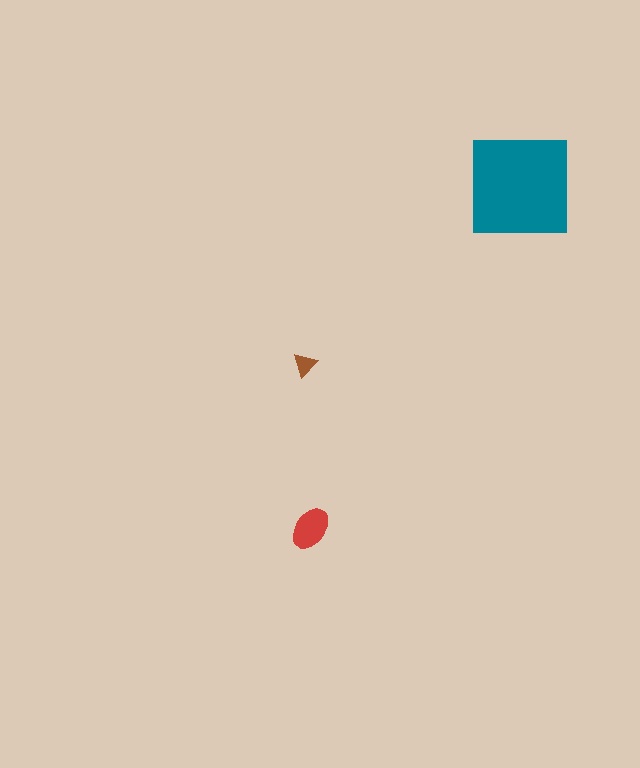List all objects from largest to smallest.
The teal square, the red ellipse, the brown triangle.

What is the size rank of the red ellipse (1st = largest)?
2nd.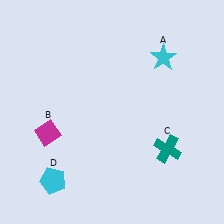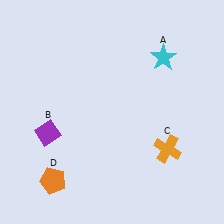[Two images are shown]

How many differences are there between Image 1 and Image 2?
There are 3 differences between the two images.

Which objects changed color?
B changed from magenta to purple. C changed from teal to orange. D changed from cyan to orange.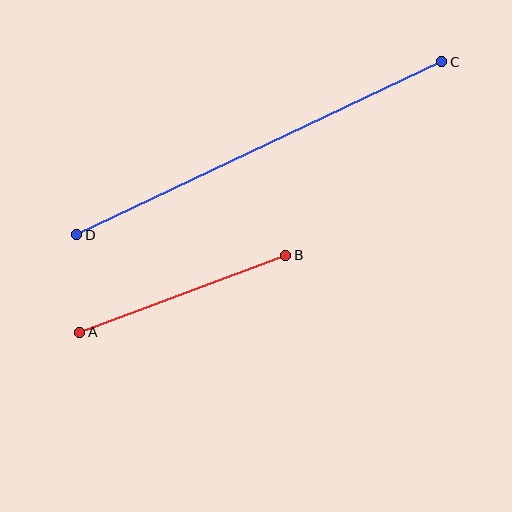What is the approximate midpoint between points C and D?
The midpoint is at approximately (259, 148) pixels.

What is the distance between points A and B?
The distance is approximately 220 pixels.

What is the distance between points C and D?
The distance is approximately 404 pixels.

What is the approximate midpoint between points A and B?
The midpoint is at approximately (183, 294) pixels.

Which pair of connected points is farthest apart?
Points C and D are farthest apart.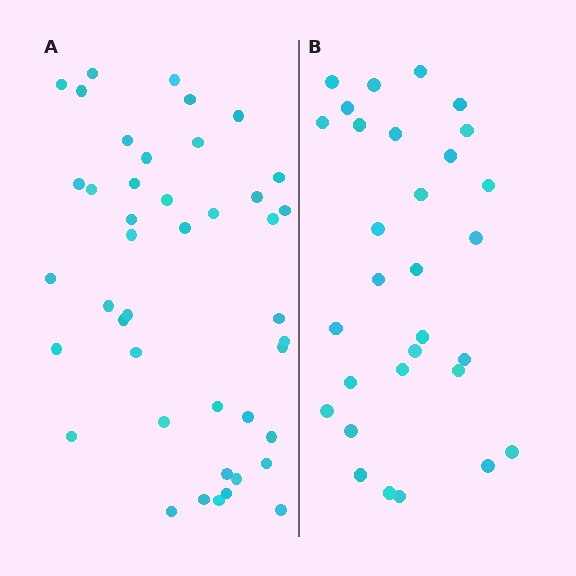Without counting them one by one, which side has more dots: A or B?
Region A (the left region) has more dots.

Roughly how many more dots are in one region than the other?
Region A has approximately 15 more dots than region B.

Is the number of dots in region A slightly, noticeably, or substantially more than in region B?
Region A has noticeably more, but not dramatically so. The ratio is roughly 1.4 to 1.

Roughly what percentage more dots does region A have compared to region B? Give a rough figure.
About 45% more.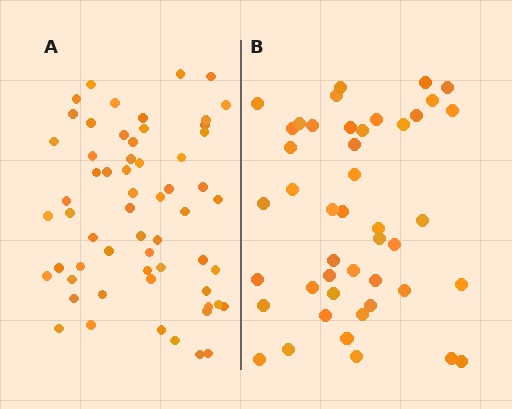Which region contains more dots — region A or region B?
Region A (the left region) has more dots.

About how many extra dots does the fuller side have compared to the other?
Region A has approximately 15 more dots than region B.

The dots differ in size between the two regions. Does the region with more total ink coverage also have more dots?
No. Region B has more total ink coverage because its dots are larger, but region A actually contains more individual dots. Total area can be misleading — the number of items is what matters here.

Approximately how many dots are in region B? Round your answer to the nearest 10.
About 40 dots. (The exact count is 45, which rounds to 40.)